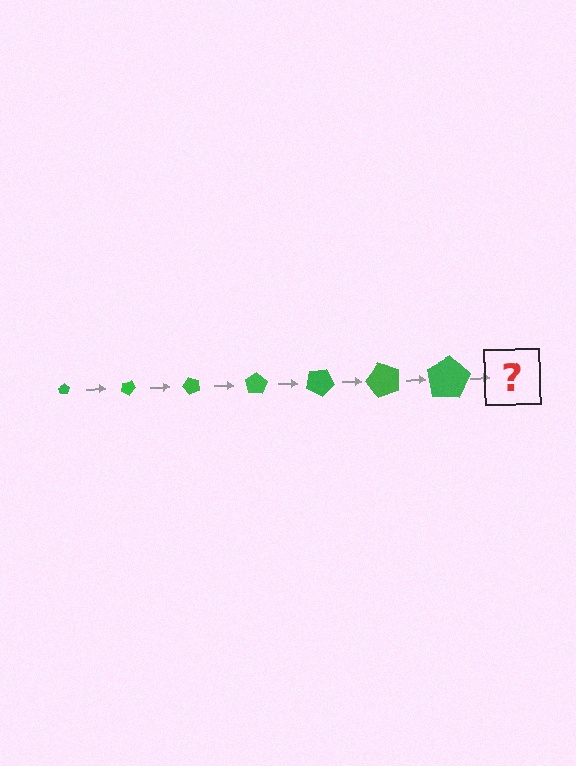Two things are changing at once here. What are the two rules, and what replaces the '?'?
The two rules are that the pentagon grows larger each step and it rotates 25 degrees each step. The '?' should be a pentagon, larger than the previous one and rotated 175 degrees from the start.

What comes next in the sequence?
The next element should be a pentagon, larger than the previous one and rotated 175 degrees from the start.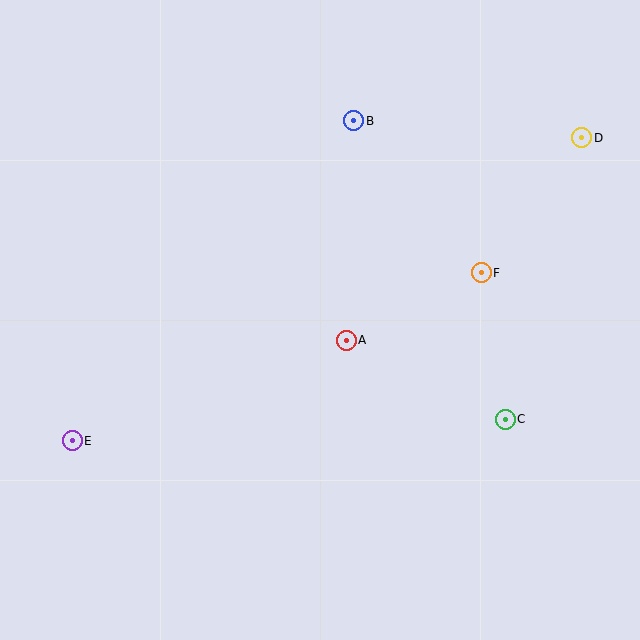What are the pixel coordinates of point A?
Point A is at (346, 340).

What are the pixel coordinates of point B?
Point B is at (354, 121).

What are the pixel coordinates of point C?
Point C is at (505, 419).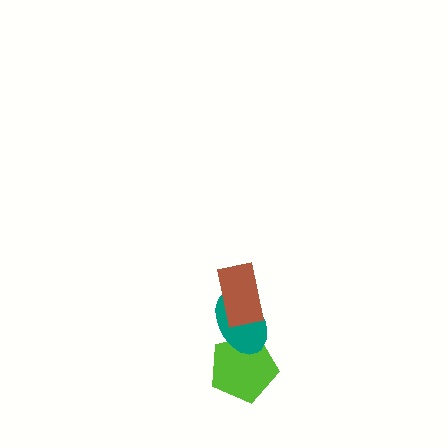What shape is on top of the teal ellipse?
The brown rectangle is on top of the teal ellipse.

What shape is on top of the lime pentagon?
The teal ellipse is on top of the lime pentagon.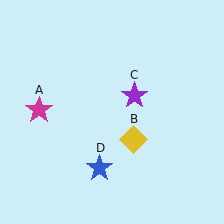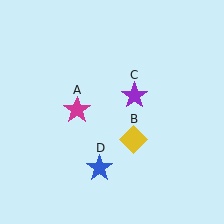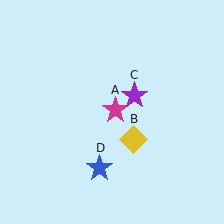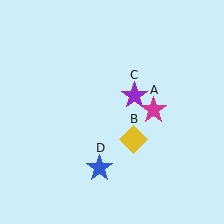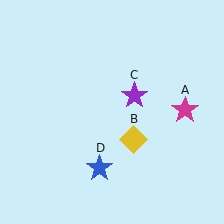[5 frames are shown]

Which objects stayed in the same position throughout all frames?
Yellow diamond (object B) and purple star (object C) and blue star (object D) remained stationary.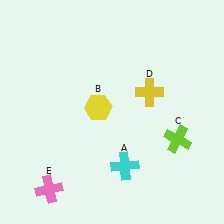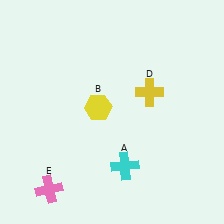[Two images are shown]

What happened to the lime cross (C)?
The lime cross (C) was removed in Image 2. It was in the bottom-right area of Image 1.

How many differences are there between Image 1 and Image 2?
There is 1 difference between the two images.